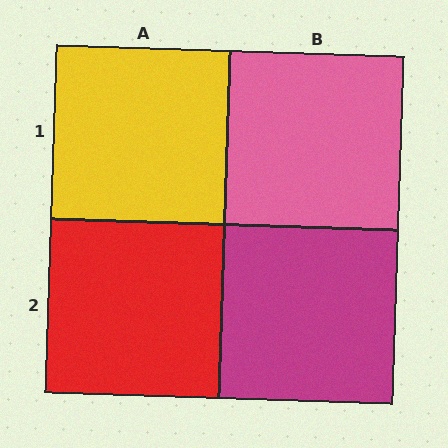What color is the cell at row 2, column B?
Magenta.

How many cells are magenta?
1 cell is magenta.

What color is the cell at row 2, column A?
Red.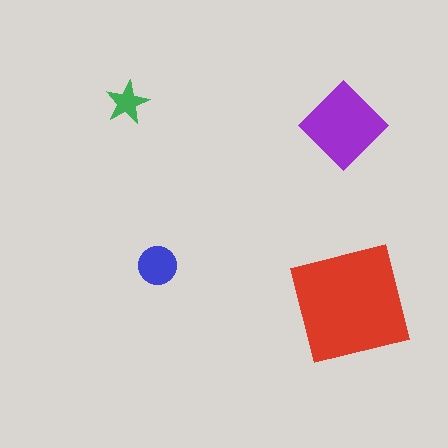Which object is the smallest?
The green star.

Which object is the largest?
The red square.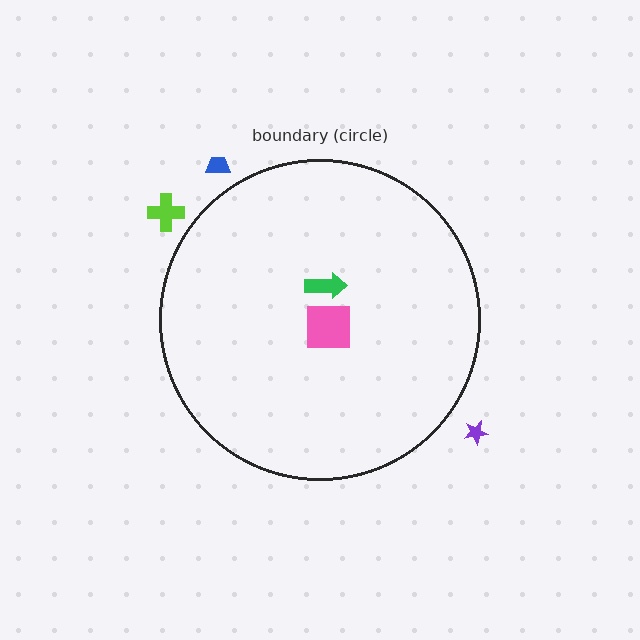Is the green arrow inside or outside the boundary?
Inside.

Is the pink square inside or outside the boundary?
Inside.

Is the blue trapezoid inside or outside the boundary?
Outside.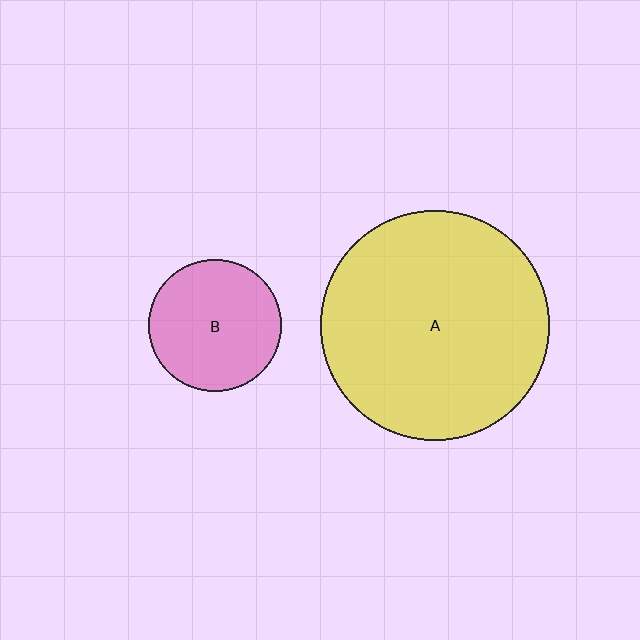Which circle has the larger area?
Circle A (yellow).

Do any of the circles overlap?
No, none of the circles overlap.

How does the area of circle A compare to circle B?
Approximately 3.0 times.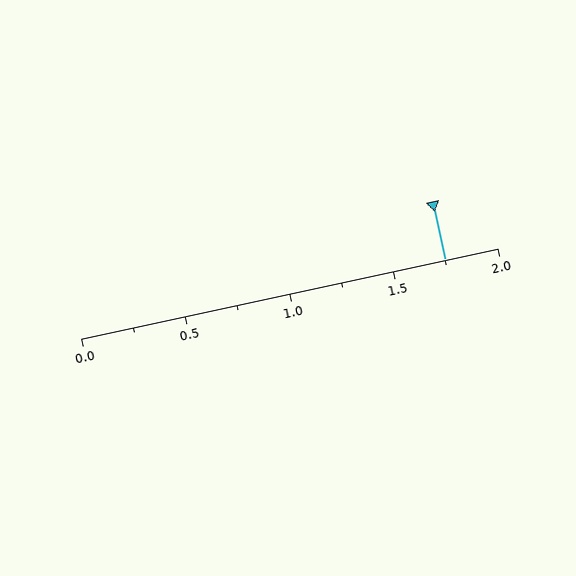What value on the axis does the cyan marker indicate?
The marker indicates approximately 1.75.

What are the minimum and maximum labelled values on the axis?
The axis runs from 0.0 to 2.0.